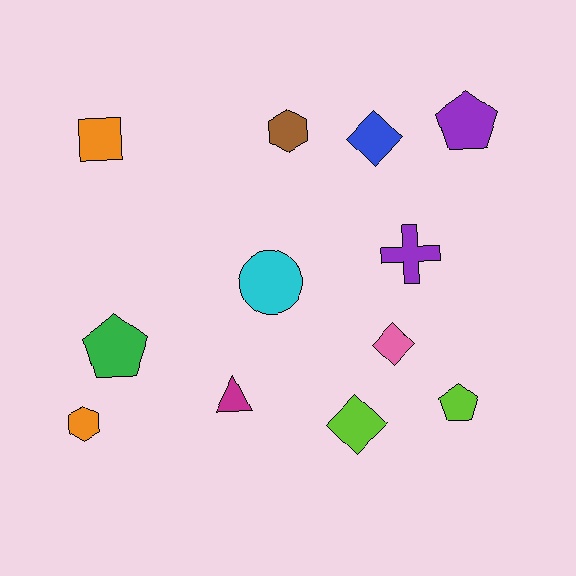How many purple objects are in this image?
There are 2 purple objects.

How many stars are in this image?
There are no stars.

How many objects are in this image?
There are 12 objects.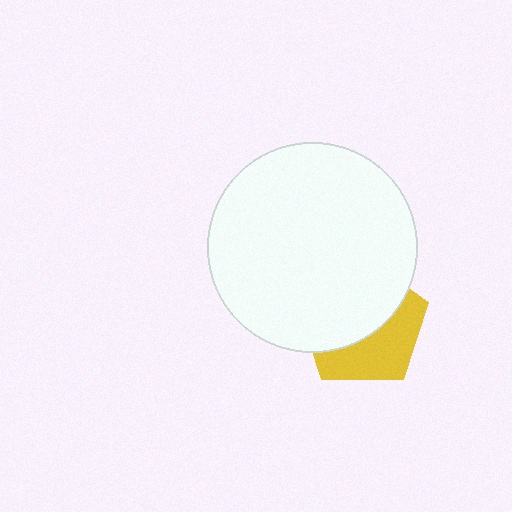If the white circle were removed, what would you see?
You would see the complete yellow pentagon.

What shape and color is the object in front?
The object in front is a white circle.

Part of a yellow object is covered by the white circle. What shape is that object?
It is a pentagon.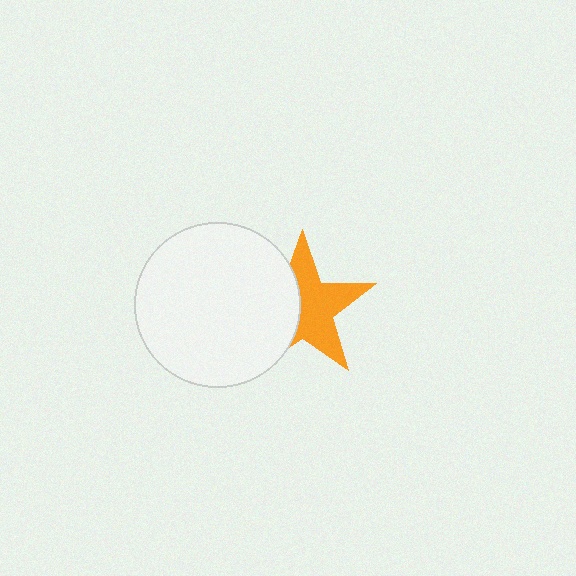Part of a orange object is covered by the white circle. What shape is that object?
It is a star.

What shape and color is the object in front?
The object in front is a white circle.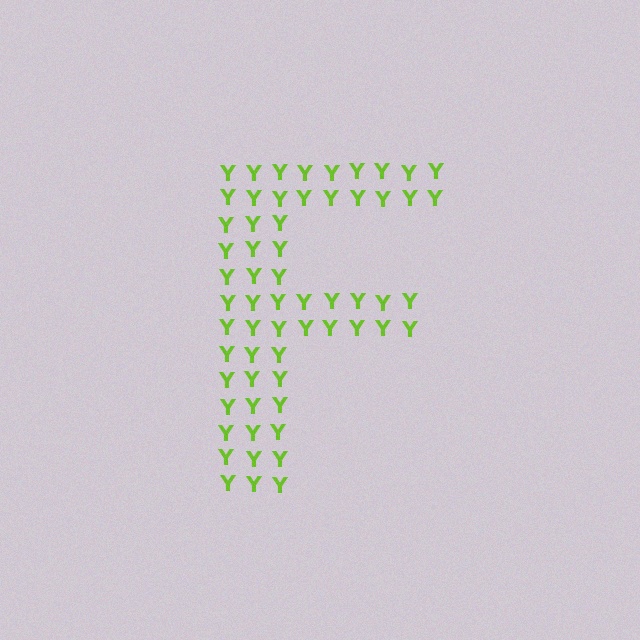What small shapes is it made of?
It is made of small letter Y's.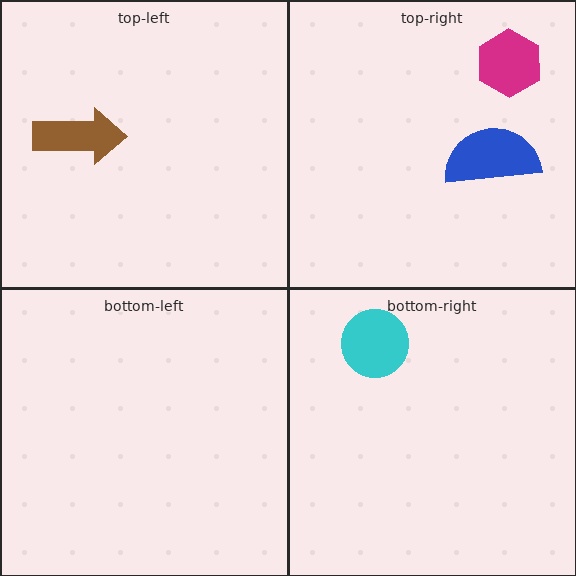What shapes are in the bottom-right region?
The cyan circle.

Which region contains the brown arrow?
The top-left region.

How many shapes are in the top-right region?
2.